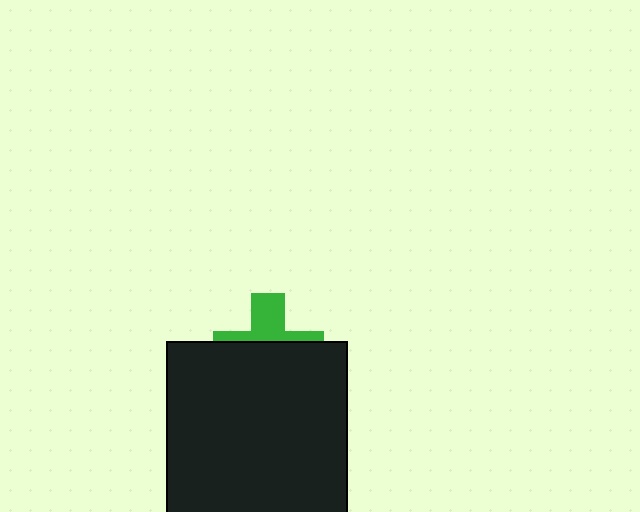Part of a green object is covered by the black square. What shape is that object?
It is a cross.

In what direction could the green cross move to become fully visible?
The green cross could move up. That would shift it out from behind the black square entirely.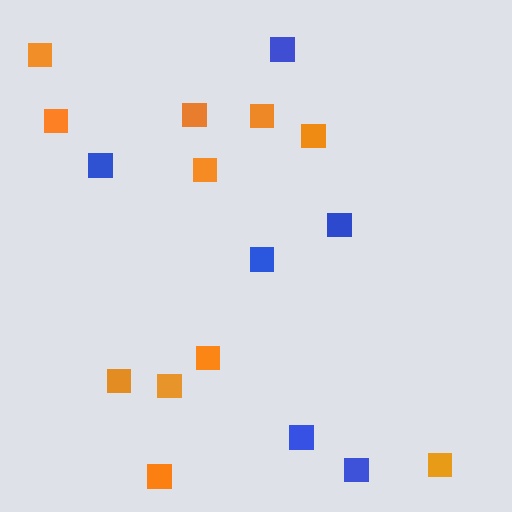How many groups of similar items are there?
There are 2 groups: one group of blue squares (6) and one group of orange squares (11).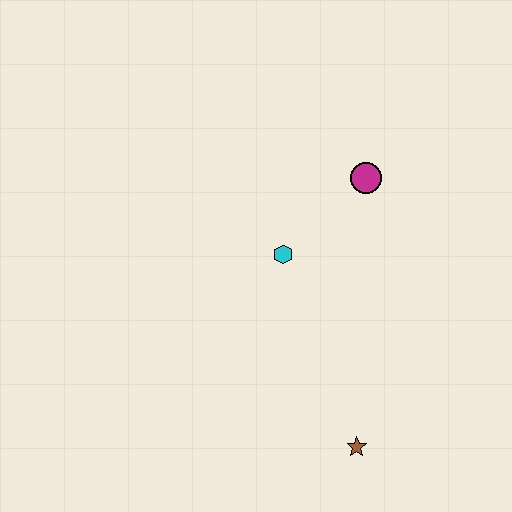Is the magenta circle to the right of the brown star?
Yes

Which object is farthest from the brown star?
The magenta circle is farthest from the brown star.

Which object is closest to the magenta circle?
The cyan hexagon is closest to the magenta circle.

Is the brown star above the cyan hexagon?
No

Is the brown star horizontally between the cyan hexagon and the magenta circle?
Yes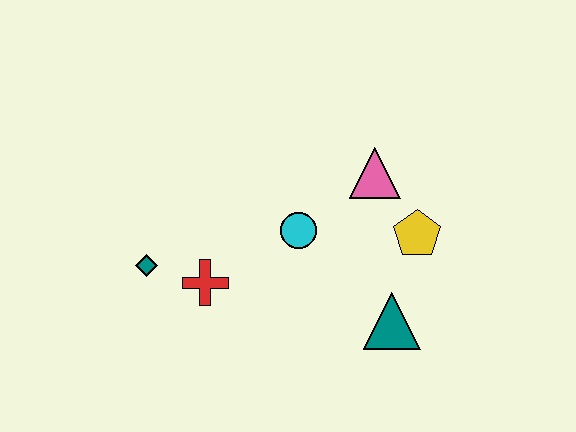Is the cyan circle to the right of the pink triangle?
No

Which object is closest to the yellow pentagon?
The pink triangle is closest to the yellow pentagon.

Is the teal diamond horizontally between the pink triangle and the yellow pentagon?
No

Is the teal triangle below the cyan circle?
Yes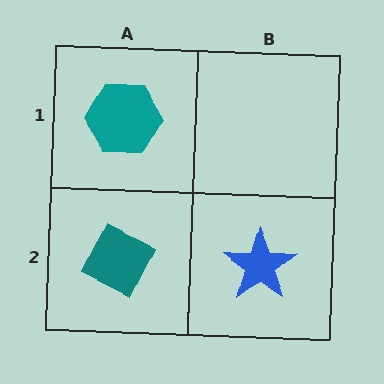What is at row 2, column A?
A teal diamond.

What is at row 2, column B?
A blue star.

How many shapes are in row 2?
2 shapes.